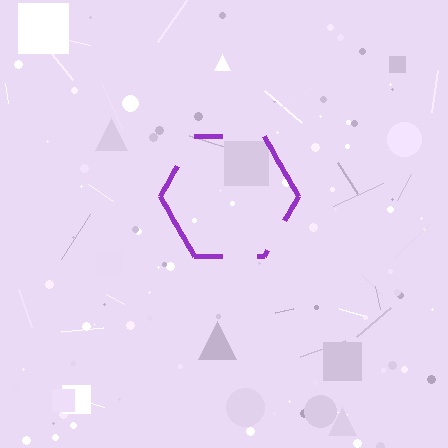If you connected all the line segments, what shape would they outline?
They would outline a hexagon.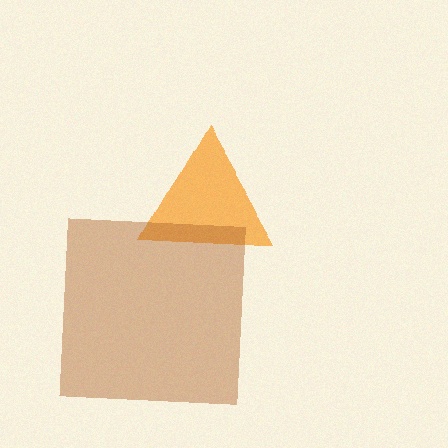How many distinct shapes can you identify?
There are 2 distinct shapes: an orange triangle, a brown square.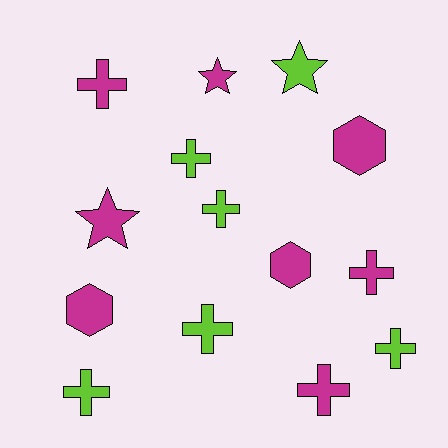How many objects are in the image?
There are 14 objects.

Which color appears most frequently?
Magenta, with 8 objects.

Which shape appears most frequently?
Cross, with 8 objects.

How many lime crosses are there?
There are 5 lime crosses.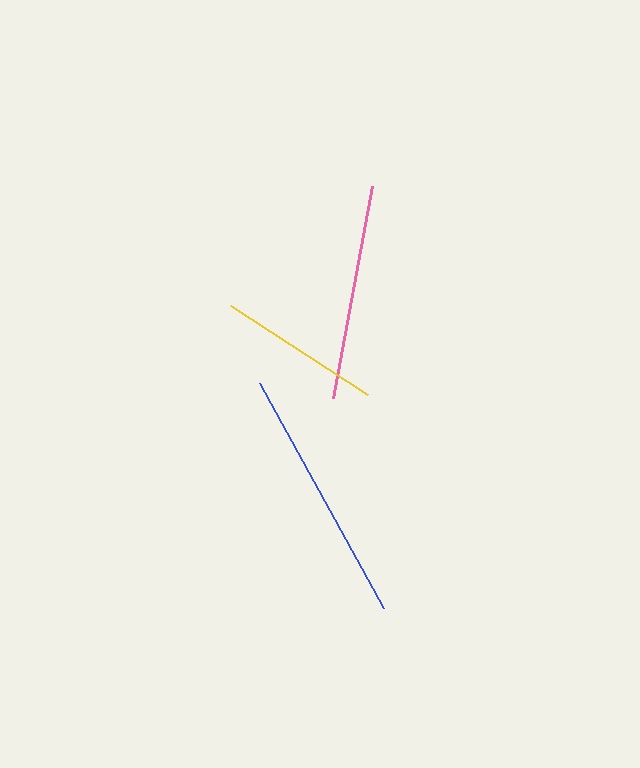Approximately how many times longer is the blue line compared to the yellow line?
The blue line is approximately 1.6 times the length of the yellow line.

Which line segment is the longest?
The blue line is the longest at approximately 257 pixels.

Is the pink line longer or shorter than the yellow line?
The pink line is longer than the yellow line.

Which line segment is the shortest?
The yellow line is the shortest at approximately 163 pixels.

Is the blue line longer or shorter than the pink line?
The blue line is longer than the pink line.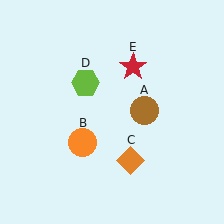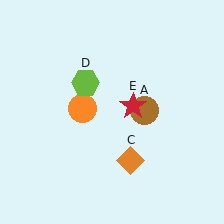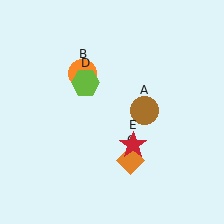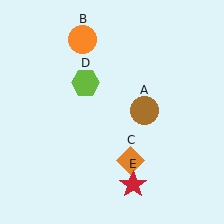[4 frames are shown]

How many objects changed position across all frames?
2 objects changed position: orange circle (object B), red star (object E).